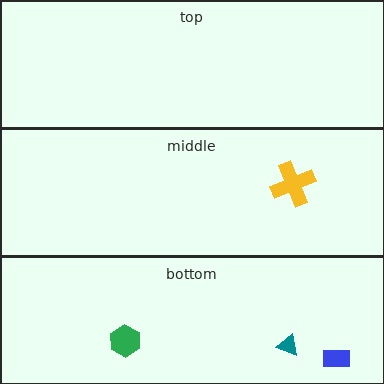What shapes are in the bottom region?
The teal triangle, the blue rectangle, the green hexagon.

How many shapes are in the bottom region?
3.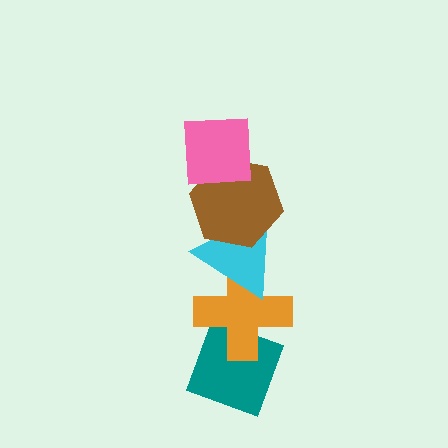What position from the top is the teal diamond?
The teal diamond is 5th from the top.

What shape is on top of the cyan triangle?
The brown hexagon is on top of the cyan triangle.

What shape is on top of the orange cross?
The cyan triangle is on top of the orange cross.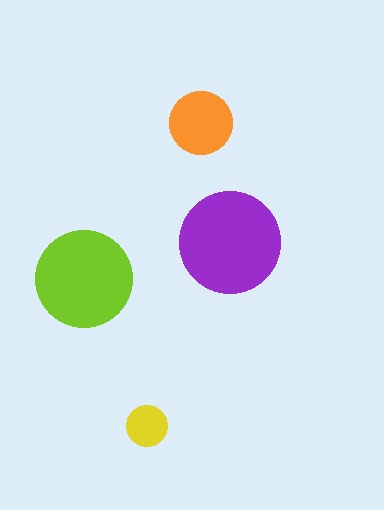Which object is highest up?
The orange circle is topmost.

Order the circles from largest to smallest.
the purple one, the lime one, the orange one, the yellow one.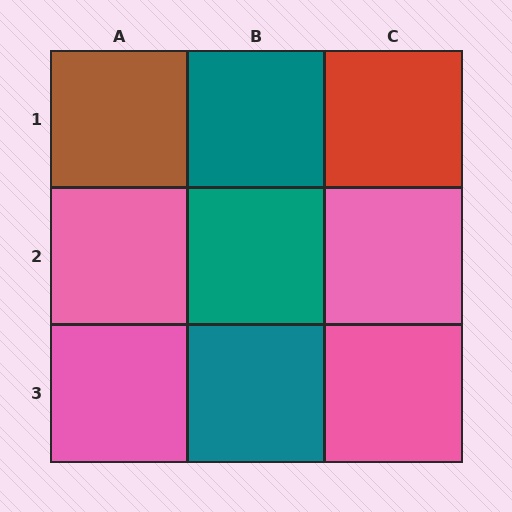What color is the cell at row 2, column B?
Teal.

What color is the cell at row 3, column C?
Pink.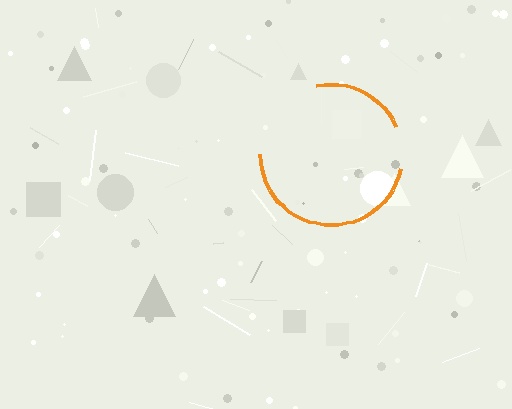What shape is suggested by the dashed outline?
The dashed outline suggests a circle.